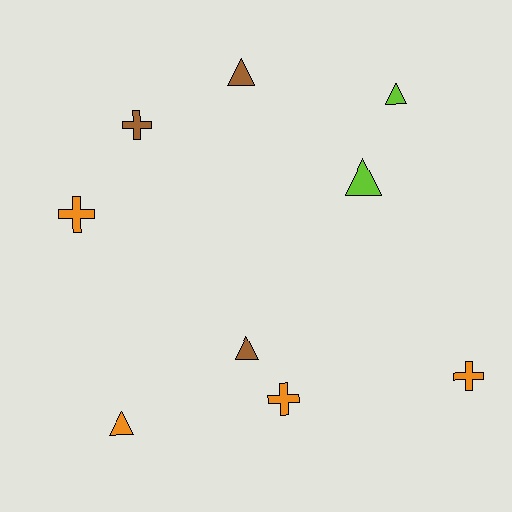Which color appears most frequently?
Orange, with 4 objects.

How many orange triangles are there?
There is 1 orange triangle.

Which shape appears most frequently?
Triangle, with 5 objects.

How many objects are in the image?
There are 9 objects.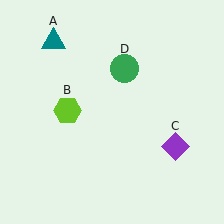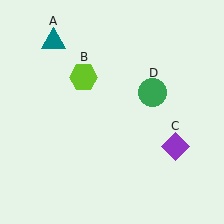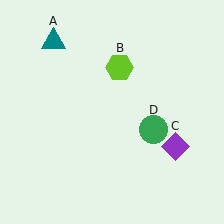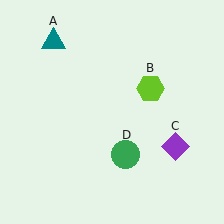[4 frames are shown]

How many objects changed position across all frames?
2 objects changed position: lime hexagon (object B), green circle (object D).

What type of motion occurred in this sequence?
The lime hexagon (object B), green circle (object D) rotated clockwise around the center of the scene.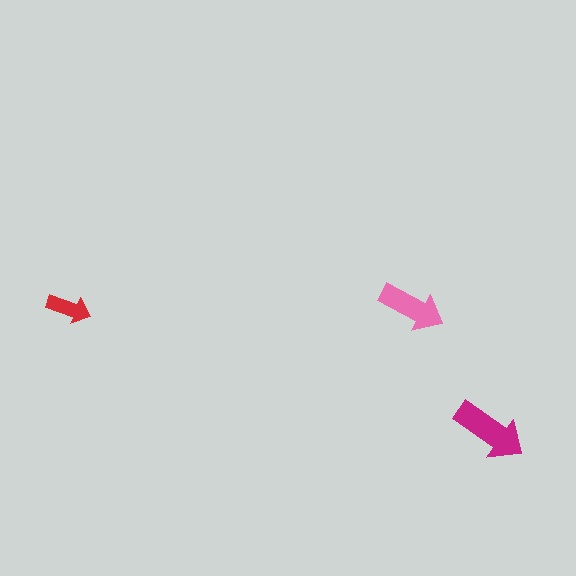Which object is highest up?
The pink arrow is topmost.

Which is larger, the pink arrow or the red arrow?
The pink one.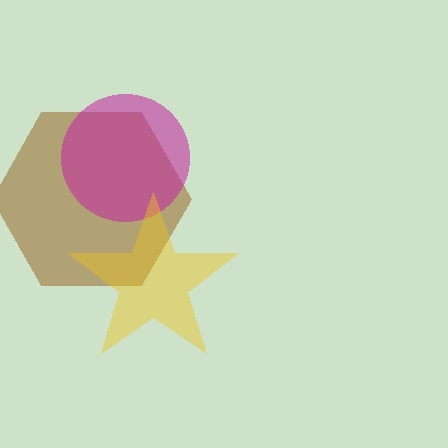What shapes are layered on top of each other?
The layered shapes are: a brown hexagon, a magenta circle, a yellow star.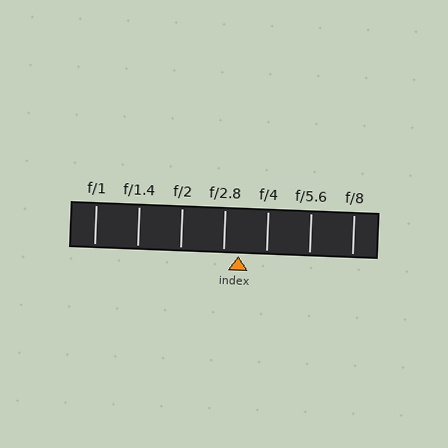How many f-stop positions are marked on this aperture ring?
There are 7 f-stop positions marked.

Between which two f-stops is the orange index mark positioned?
The index mark is between f/2.8 and f/4.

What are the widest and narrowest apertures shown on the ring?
The widest aperture shown is f/1 and the narrowest is f/8.